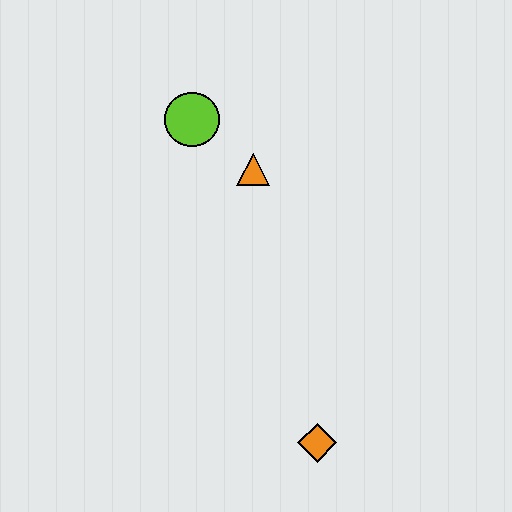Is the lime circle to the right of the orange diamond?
No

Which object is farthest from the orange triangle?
The orange diamond is farthest from the orange triangle.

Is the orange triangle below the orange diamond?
No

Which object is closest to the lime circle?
The orange triangle is closest to the lime circle.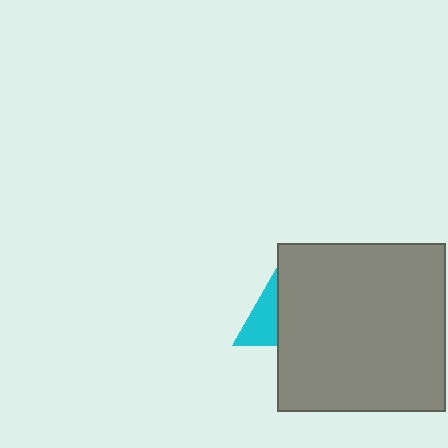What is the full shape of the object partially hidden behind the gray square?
The partially hidden object is a cyan triangle.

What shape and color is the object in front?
The object in front is a gray square.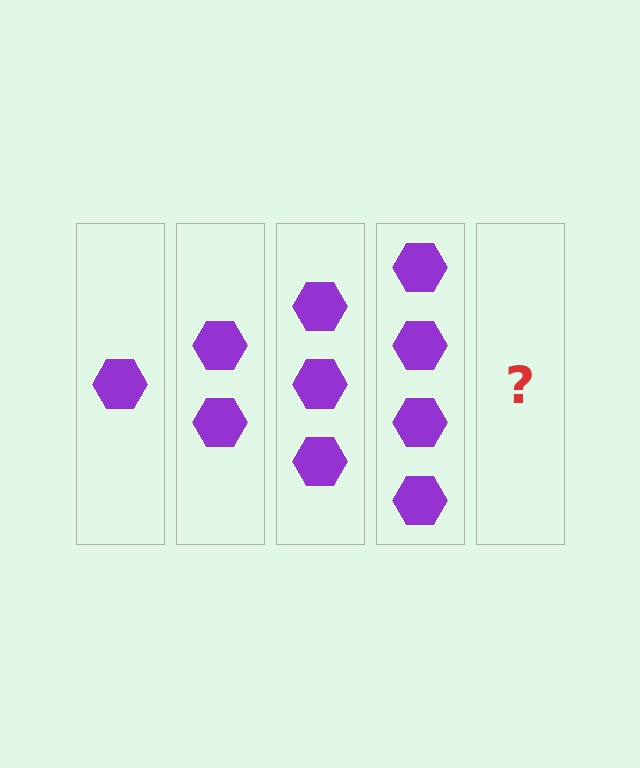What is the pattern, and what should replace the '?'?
The pattern is that each step adds one more hexagon. The '?' should be 5 hexagons.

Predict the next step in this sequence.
The next step is 5 hexagons.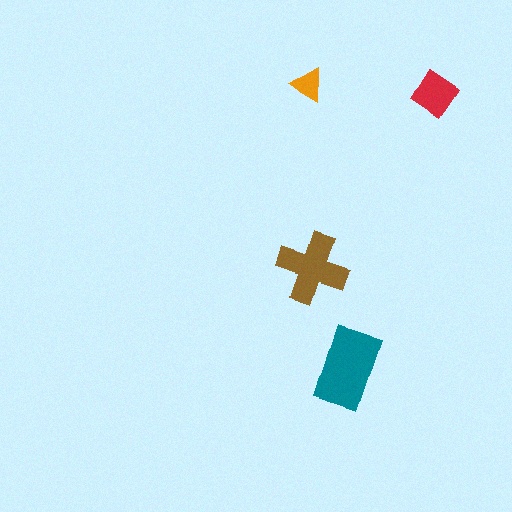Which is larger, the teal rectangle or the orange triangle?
The teal rectangle.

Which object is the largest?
The teal rectangle.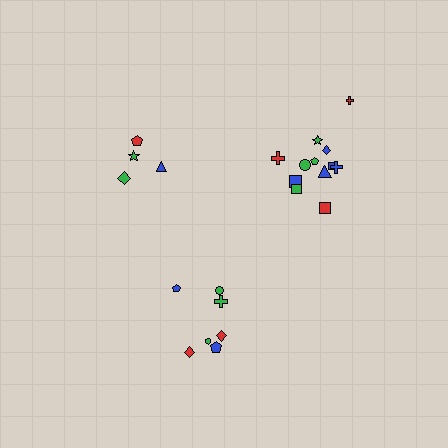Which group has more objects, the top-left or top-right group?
The top-right group.